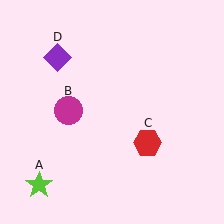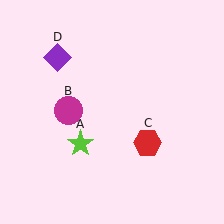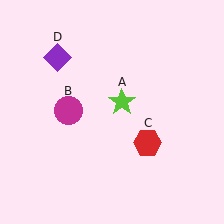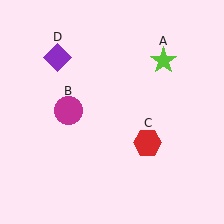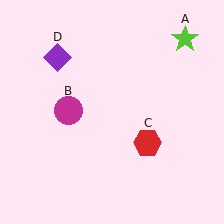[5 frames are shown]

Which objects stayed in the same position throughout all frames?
Magenta circle (object B) and red hexagon (object C) and purple diamond (object D) remained stationary.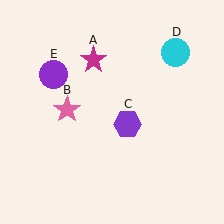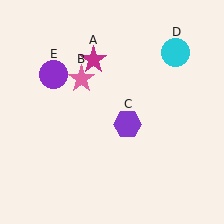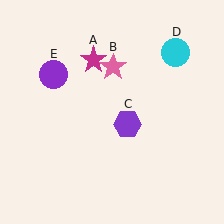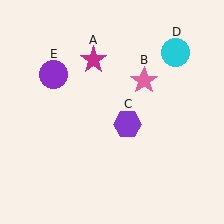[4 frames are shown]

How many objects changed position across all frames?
1 object changed position: pink star (object B).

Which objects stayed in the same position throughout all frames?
Magenta star (object A) and purple hexagon (object C) and cyan circle (object D) and purple circle (object E) remained stationary.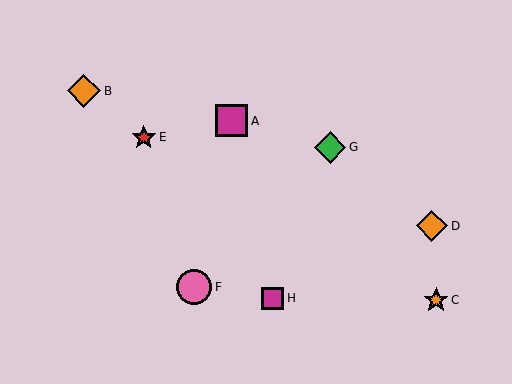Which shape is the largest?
The pink circle (labeled F) is the largest.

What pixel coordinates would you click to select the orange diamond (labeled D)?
Click at (432, 226) to select the orange diamond D.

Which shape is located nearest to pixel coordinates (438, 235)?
The orange diamond (labeled D) at (432, 226) is nearest to that location.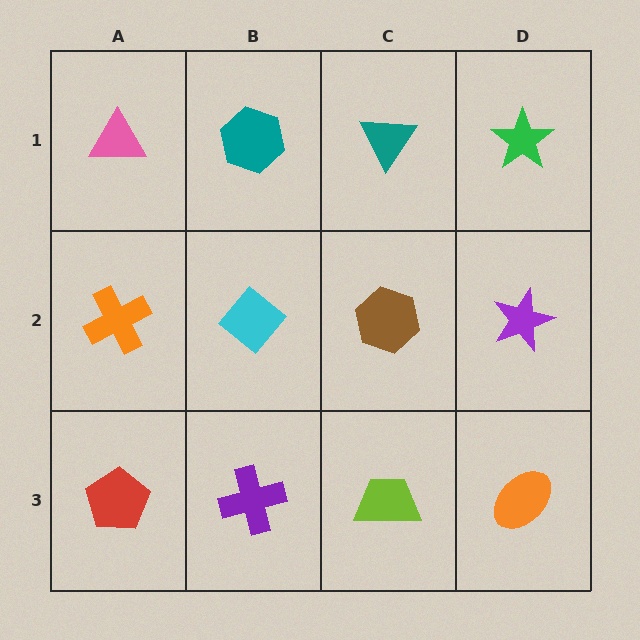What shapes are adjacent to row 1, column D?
A purple star (row 2, column D), a teal triangle (row 1, column C).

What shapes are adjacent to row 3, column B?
A cyan diamond (row 2, column B), a red pentagon (row 3, column A), a lime trapezoid (row 3, column C).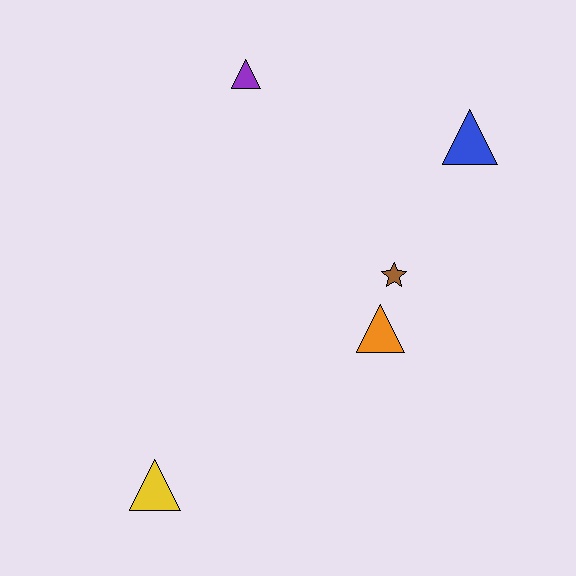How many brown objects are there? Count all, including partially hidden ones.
There is 1 brown object.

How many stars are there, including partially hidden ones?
There is 1 star.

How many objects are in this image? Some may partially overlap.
There are 5 objects.